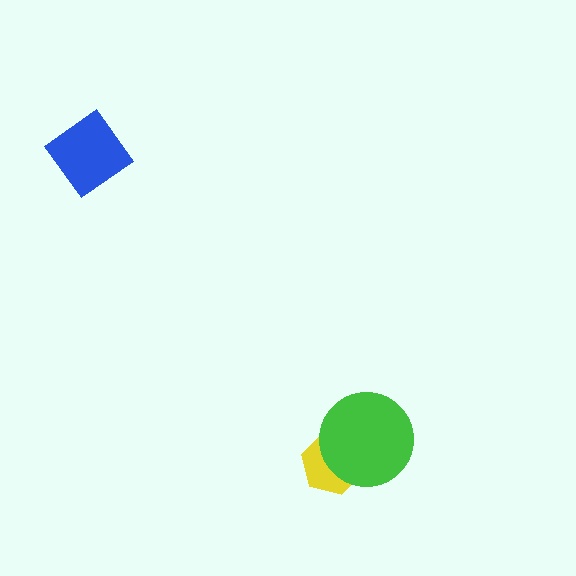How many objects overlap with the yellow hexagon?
1 object overlaps with the yellow hexagon.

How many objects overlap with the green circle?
1 object overlaps with the green circle.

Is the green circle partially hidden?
No, no other shape covers it.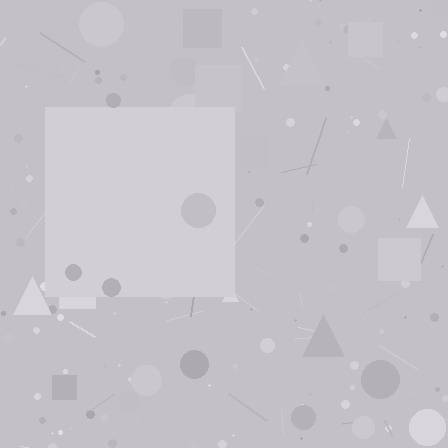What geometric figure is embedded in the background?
A square is embedded in the background.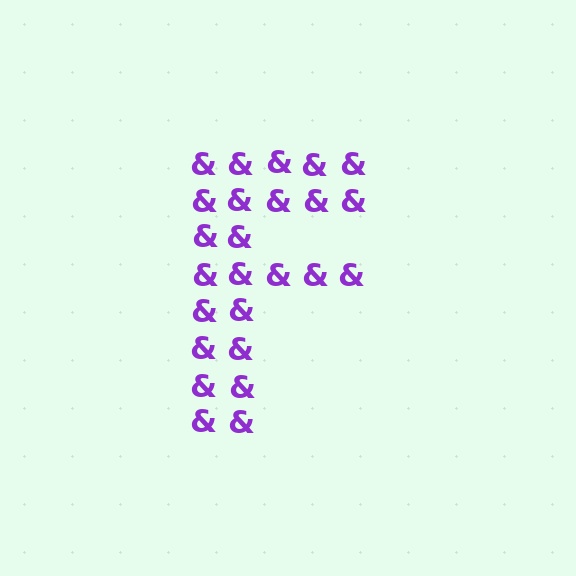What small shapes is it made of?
It is made of small ampersands.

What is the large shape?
The large shape is the letter F.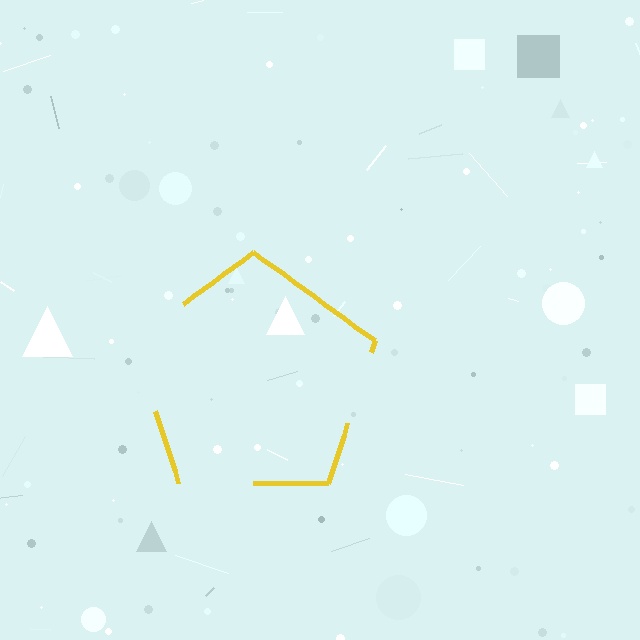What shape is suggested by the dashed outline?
The dashed outline suggests a pentagon.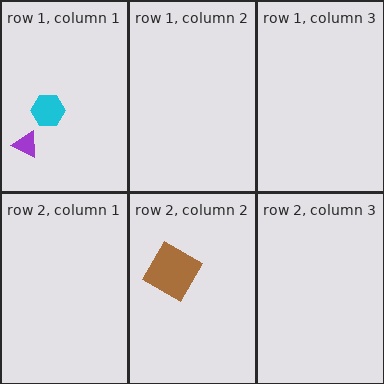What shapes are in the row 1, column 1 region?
The purple triangle, the cyan hexagon.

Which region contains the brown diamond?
The row 2, column 2 region.